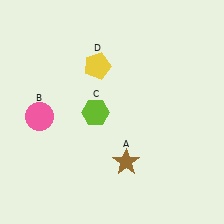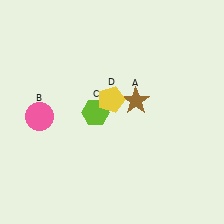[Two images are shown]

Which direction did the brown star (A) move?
The brown star (A) moved up.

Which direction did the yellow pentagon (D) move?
The yellow pentagon (D) moved down.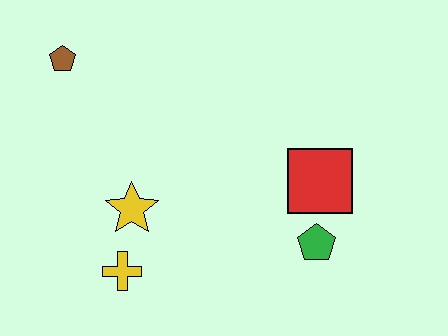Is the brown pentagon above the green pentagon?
Yes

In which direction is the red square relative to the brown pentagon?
The red square is to the right of the brown pentagon.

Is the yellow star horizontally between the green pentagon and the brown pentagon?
Yes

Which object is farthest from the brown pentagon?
The green pentagon is farthest from the brown pentagon.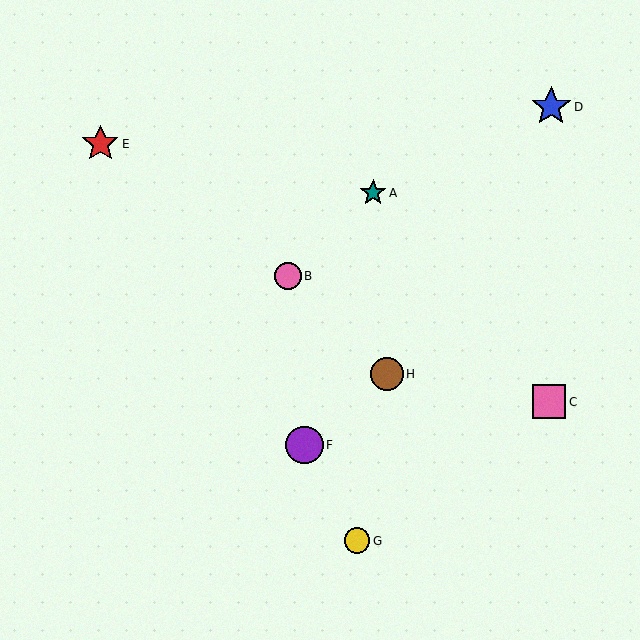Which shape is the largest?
The blue star (labeled D) is the largest.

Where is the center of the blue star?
The center of the blue star is at (551, 107).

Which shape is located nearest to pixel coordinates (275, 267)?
The pink circle (labeled B) at (288, 276) is nearest to that location.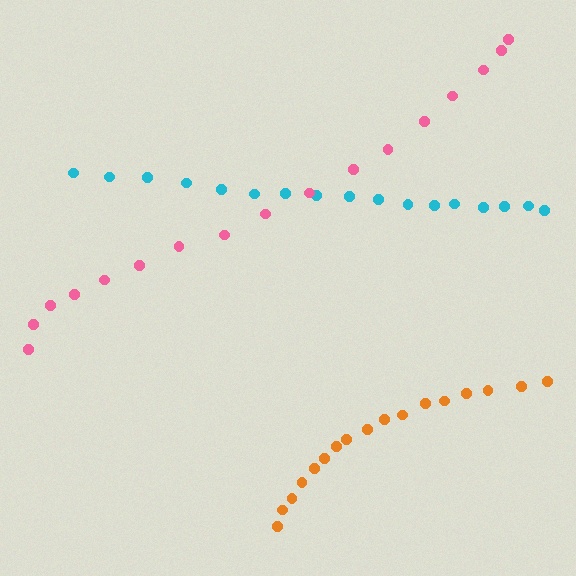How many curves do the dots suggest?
There are 3 distinct paths.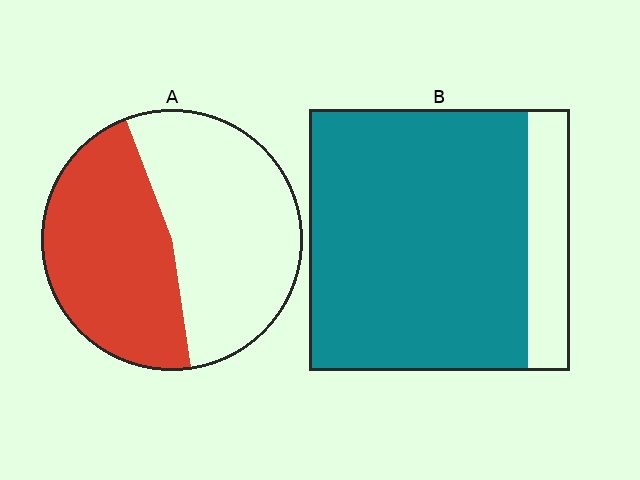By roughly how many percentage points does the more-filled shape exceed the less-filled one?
By roughly 35 percentage points (B over A).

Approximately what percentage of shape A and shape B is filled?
A is approximately 45% and B is approximately 85%.